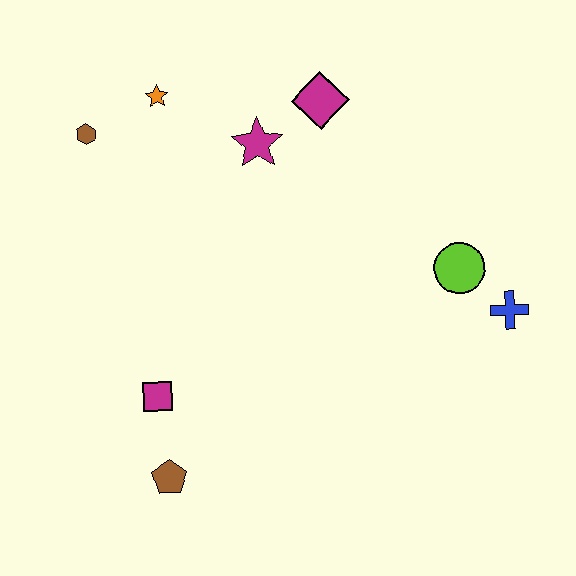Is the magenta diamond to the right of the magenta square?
Yes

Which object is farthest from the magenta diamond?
The brown pentagon is farthest from the magenta diamond.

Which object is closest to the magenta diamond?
The magenta star is closest to the magenta diamond.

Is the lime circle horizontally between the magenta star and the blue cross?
Yes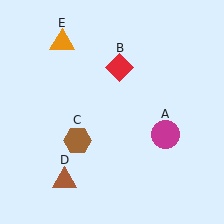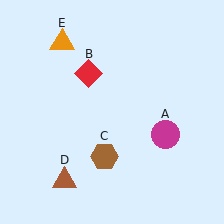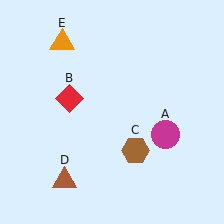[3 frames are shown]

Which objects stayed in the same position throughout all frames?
Magenta circle (object A) and brown triangle (object D) and orange triangle (object E) remained stationary.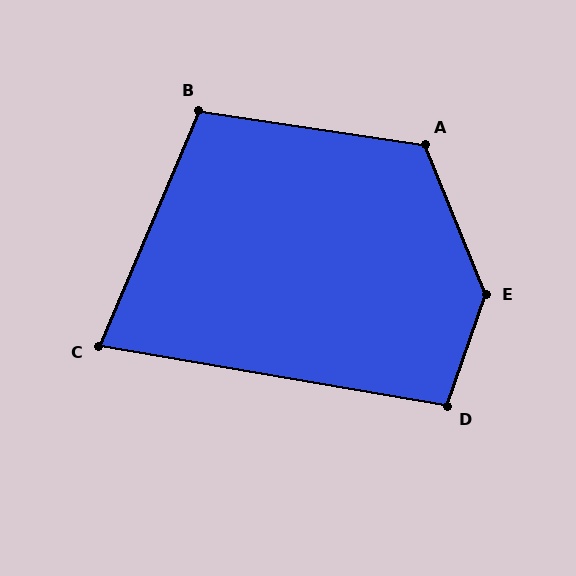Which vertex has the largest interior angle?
E, at approximately 138 degrees.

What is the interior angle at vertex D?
Approximately 99 degrees (obtuse).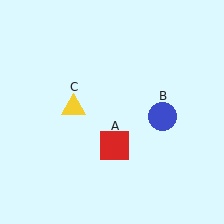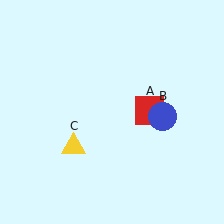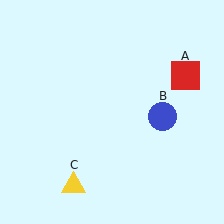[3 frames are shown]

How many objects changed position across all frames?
2 objects changed position: red square (object A), yellow triangle (object C).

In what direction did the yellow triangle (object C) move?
The yellow triangle (object C) moved down.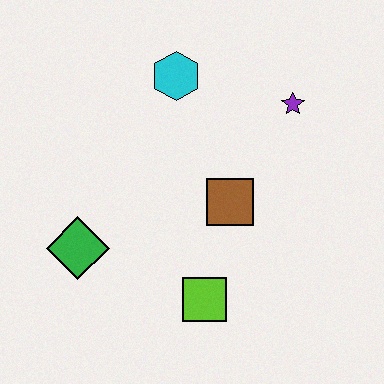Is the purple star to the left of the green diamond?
No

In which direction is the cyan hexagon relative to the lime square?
The cyan hexagon is above the lime square.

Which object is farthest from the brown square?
The green diamond is farthest from the brown square.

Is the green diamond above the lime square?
Yes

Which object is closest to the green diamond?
The lime square is closest to the green diamond.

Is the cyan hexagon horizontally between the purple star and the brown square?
No